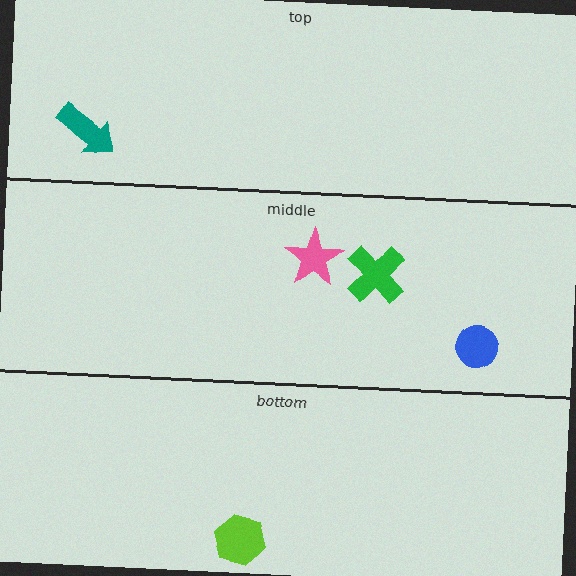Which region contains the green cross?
The middle region.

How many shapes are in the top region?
1.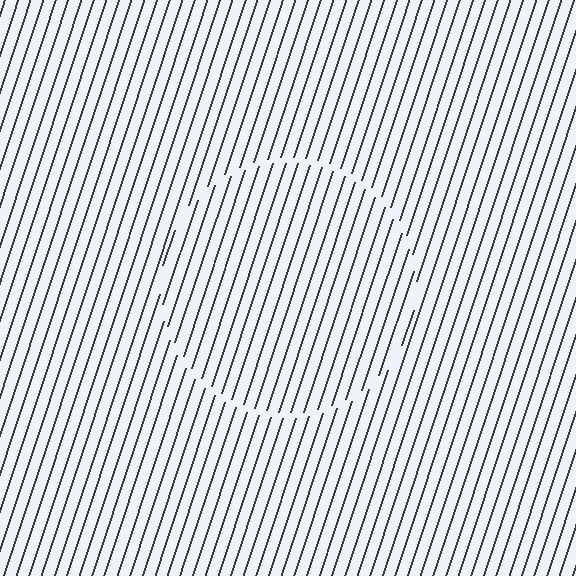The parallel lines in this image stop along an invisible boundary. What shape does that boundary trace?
An illusory circle. The interior of the shape contains the same grating, shifted by half a period — the contour is defined by the phase discontinuity where line-ends from the inner and outer gratings abut.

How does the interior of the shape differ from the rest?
The interior of the shape contains the same grating, shifted by half a period — the contour is defined by the phase discontinuity where line-ends from the inner and outer gratings abut.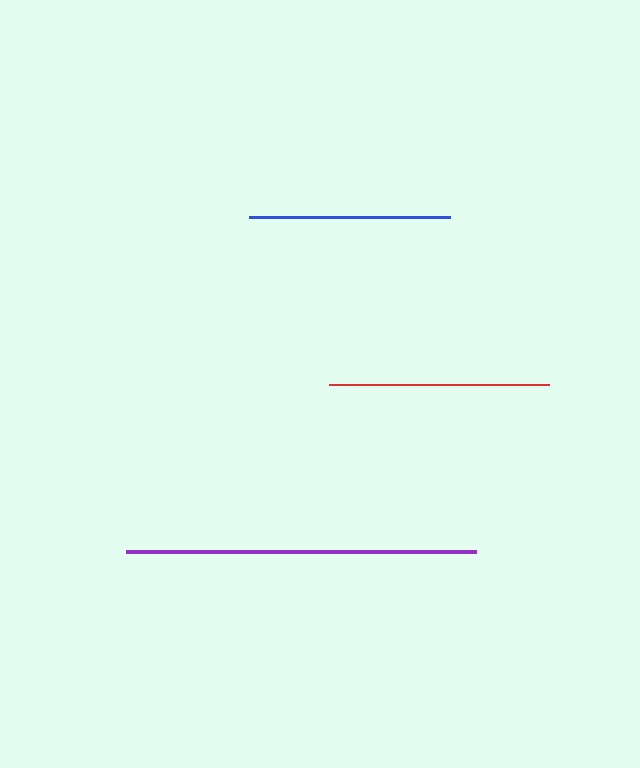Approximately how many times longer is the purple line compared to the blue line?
The purple line is approximately 1.7 times the length of the blue line.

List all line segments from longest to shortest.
From longest to shortest: purple, red, blue.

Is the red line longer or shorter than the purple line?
The purple line is longer than the red line.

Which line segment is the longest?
The purple line is the longest at approximately 350 pixels.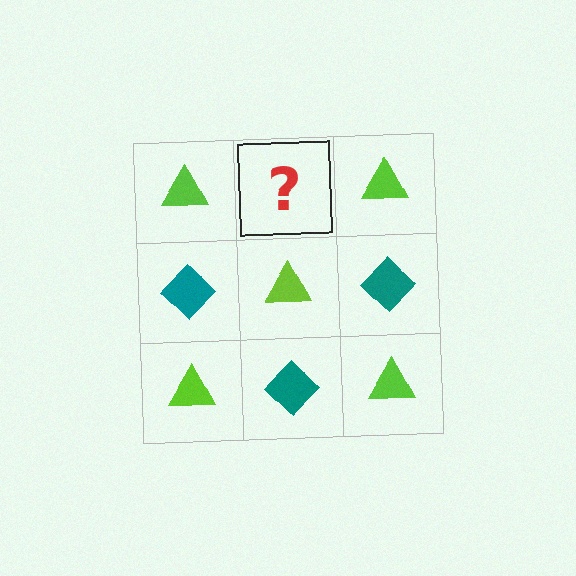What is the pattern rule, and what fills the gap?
The rule is that it alternates lime triangle and teal diamond in a checkerboard pattern. The gap should be filled with a teal diamond.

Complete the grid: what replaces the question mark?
The question mark should be replaced with a teal diamond.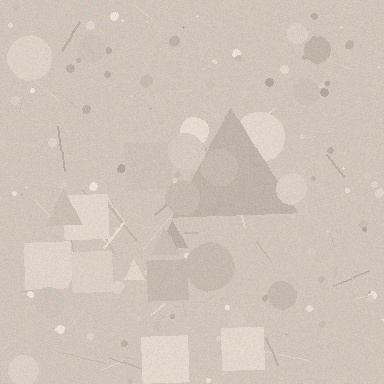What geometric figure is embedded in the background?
A triangle is embedded in the background.